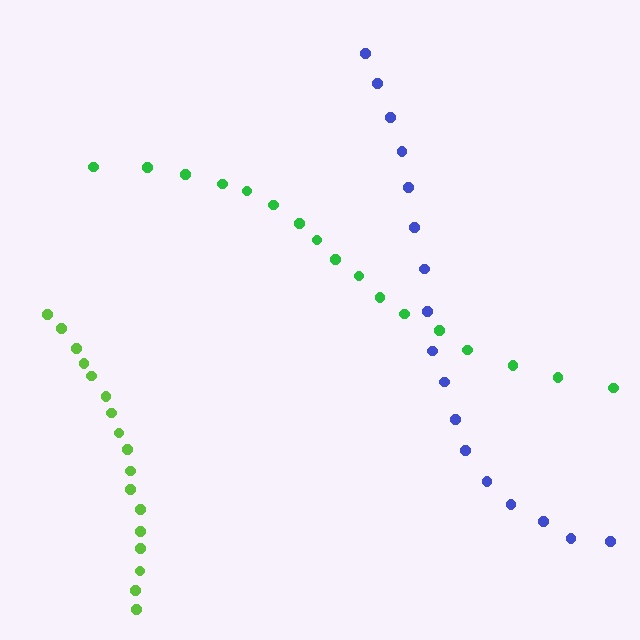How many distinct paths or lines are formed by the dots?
There are 3 distinct paths.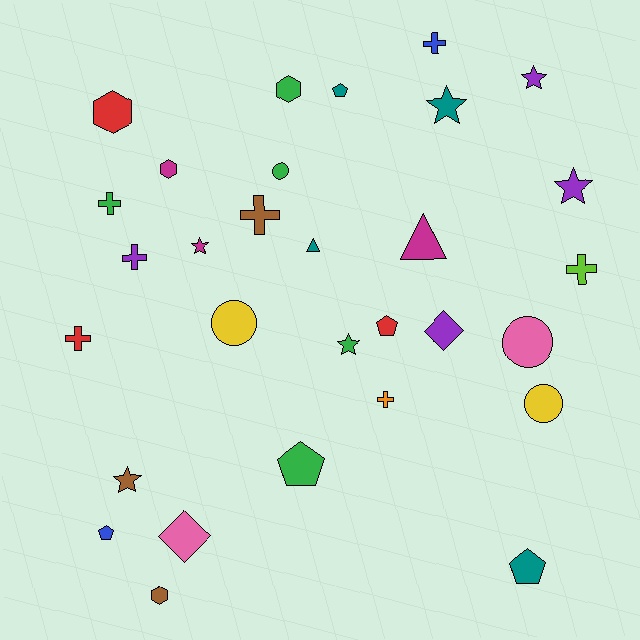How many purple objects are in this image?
There are 4 purple objects.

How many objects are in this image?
There are 30 objects.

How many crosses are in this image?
There are 7 crosses.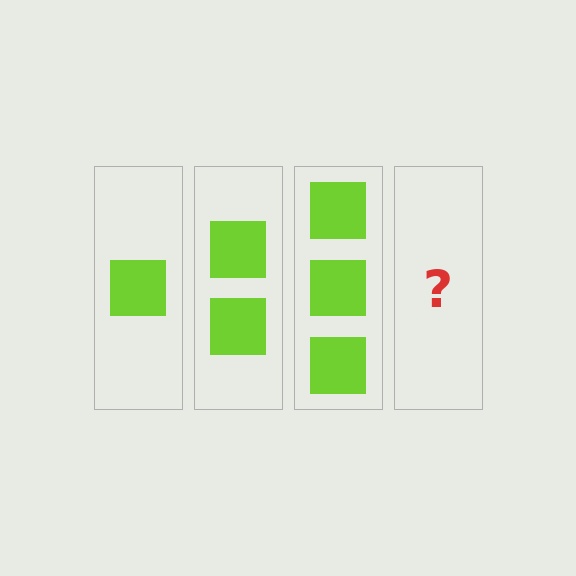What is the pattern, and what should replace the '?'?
The pattern is that each step adds one more square. The '?' should be 4 squares.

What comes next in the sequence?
The next element should be 4 squares.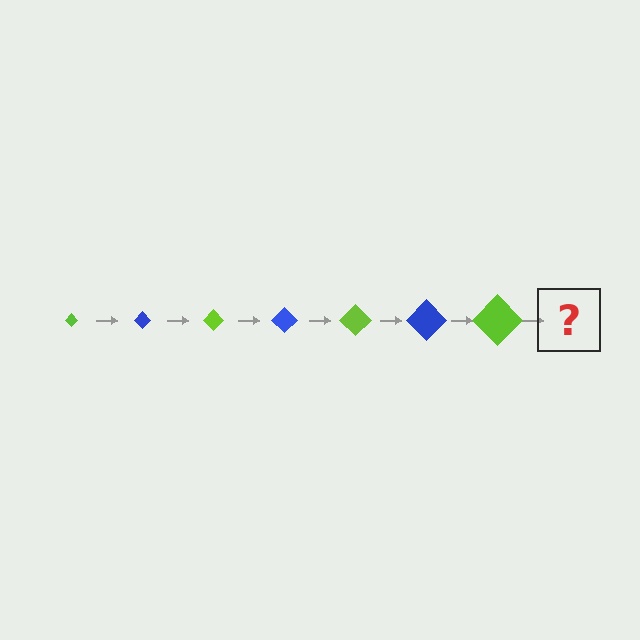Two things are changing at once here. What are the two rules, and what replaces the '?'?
The two rules are that the diamond grows larger each step and the color cycles through lime and blue. The '?' should be a blue diamond, larger than the previous one.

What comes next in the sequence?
The next element should be a blue diamond, larger than the previous one.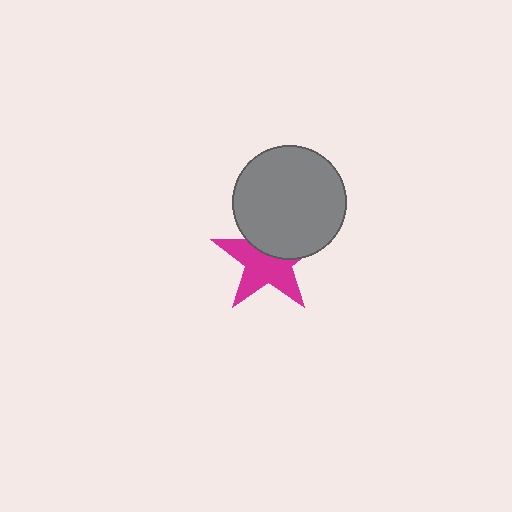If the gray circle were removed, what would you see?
You would see the complete magenta star.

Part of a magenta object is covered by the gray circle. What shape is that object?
It is a star.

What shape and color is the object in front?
The object in front is a gray circle.